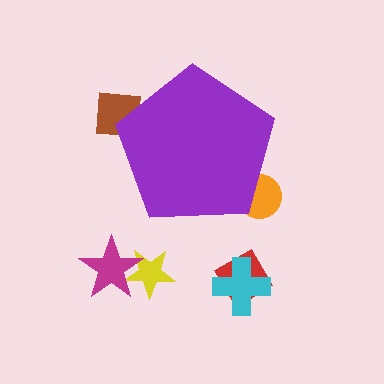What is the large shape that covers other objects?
A purple pentagon.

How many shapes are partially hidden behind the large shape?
2 shapes are partially hidden.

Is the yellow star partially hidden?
No, the yellow star is fully visible.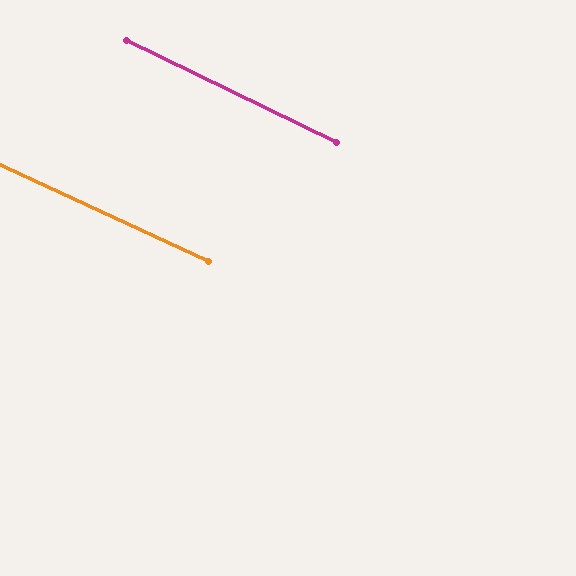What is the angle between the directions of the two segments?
Approximately 1 degree.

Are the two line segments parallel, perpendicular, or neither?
Parallel — their directions differ by only 1.2°.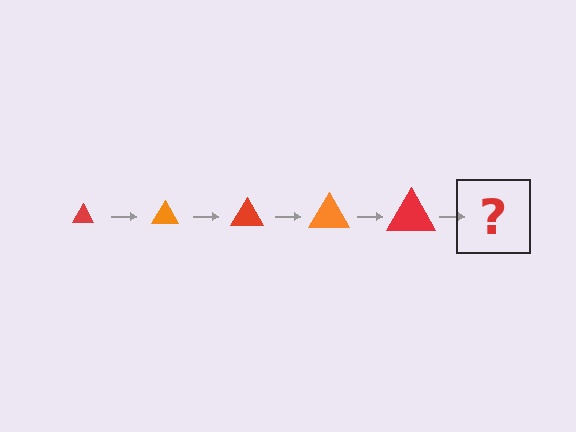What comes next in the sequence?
The next element should be an orange triangle, larger than the previous one.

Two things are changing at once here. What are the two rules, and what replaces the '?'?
The two rules are that the triangle grows larger each step and the color cycles through red and orange. The '?' should be an orange triangle, larger than the previous one.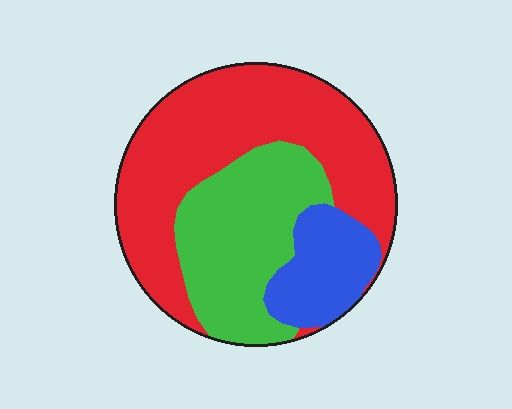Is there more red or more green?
Red.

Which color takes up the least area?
Blue, at roughly 15%.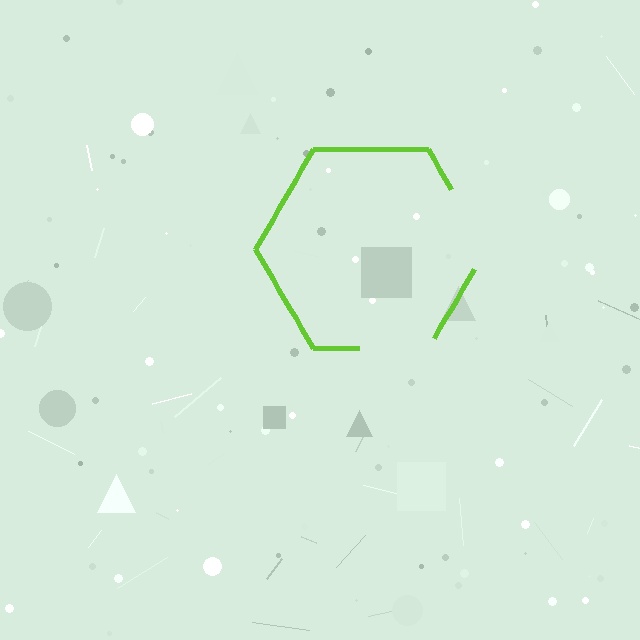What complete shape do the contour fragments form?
The contour fragments form a hexagon.